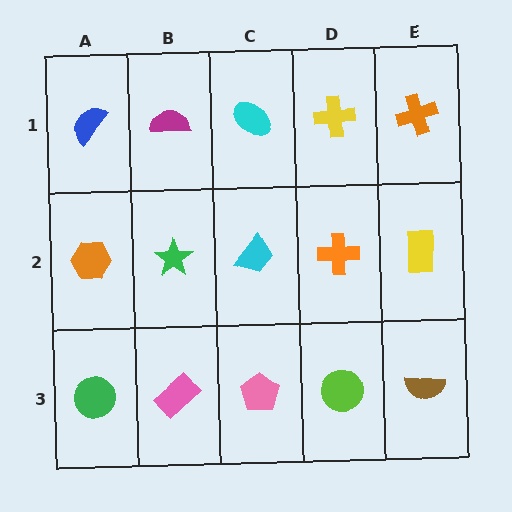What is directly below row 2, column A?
A green circle.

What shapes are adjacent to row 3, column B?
A green star (row 2, column B), a green circle (row 3, column A), a pink pentagon (row 3, column C).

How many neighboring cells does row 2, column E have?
3.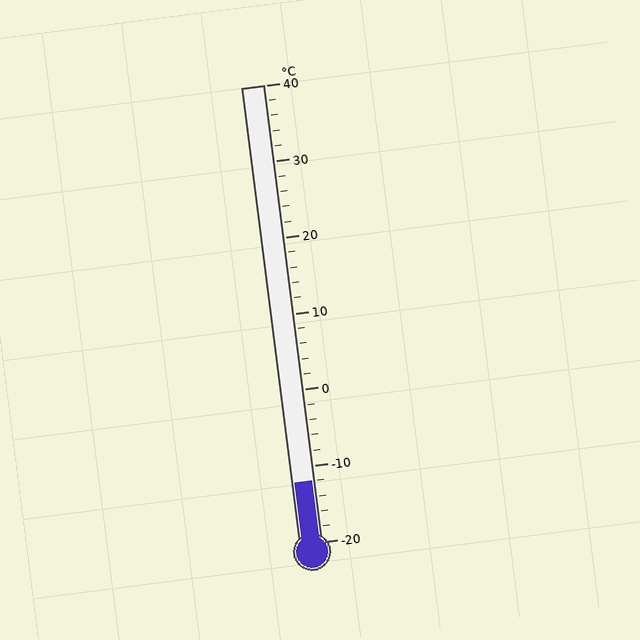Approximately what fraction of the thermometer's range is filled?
The thermometer is filled to approximately 15% of its range.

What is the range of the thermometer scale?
The thermometer scale ranges from -20°C to 40°C.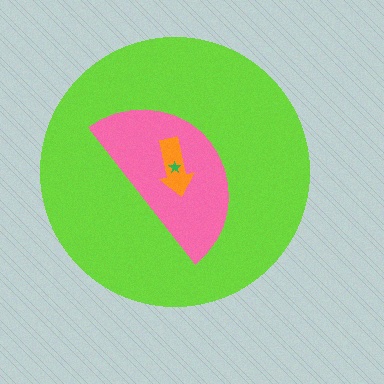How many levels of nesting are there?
4.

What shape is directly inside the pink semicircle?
The orange arrow.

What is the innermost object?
The green star.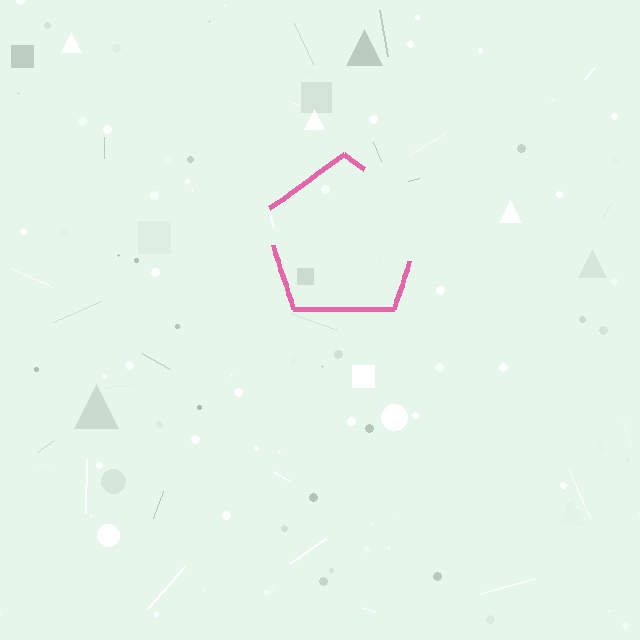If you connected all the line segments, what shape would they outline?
They would outline a pentagon.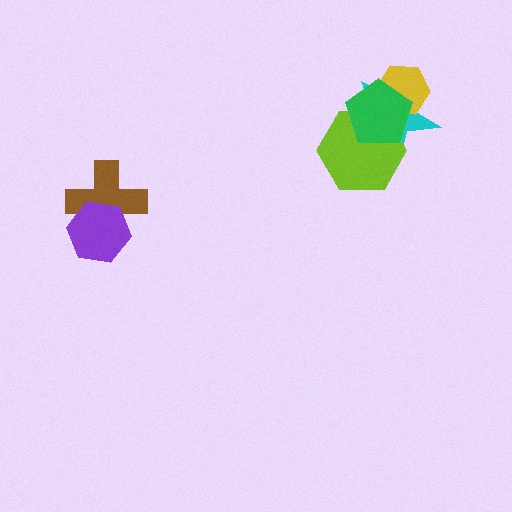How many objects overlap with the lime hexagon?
2 objects overlap with the lime hexagon.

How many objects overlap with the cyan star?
3 objects overlap with the cyan star.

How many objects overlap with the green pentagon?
3 objects overlap with the green pentagon.